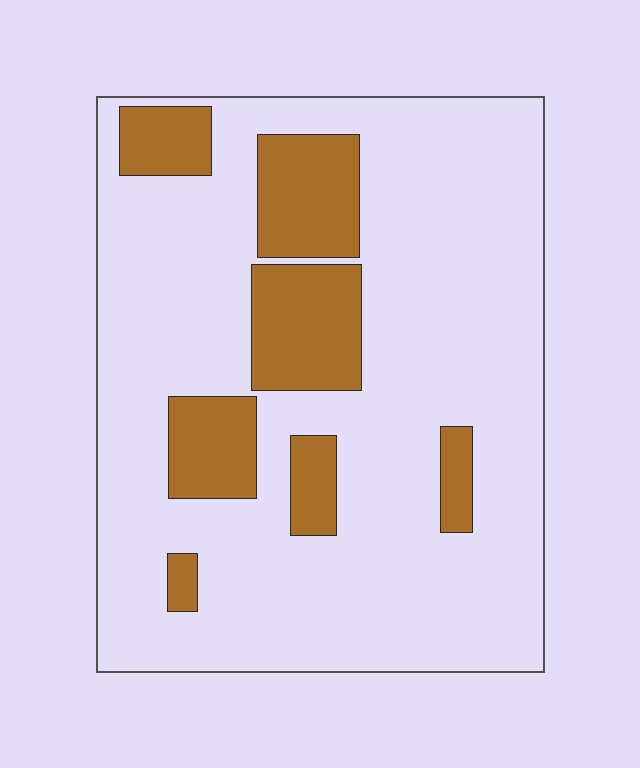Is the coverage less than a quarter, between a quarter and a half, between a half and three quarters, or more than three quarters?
Less than a quarter.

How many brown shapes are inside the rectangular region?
7.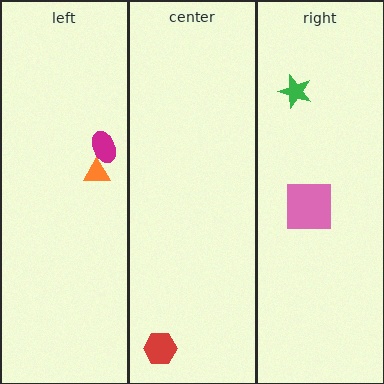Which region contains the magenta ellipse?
The left region.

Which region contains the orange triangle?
The left region.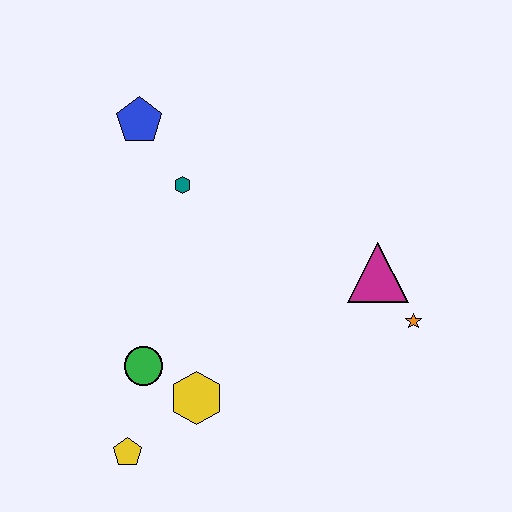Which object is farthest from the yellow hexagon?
The blue pentagon is farthest from the yellow hexagon.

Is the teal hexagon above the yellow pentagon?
Yes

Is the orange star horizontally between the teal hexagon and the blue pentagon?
No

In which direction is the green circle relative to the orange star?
The green circle is to the left of the orange star.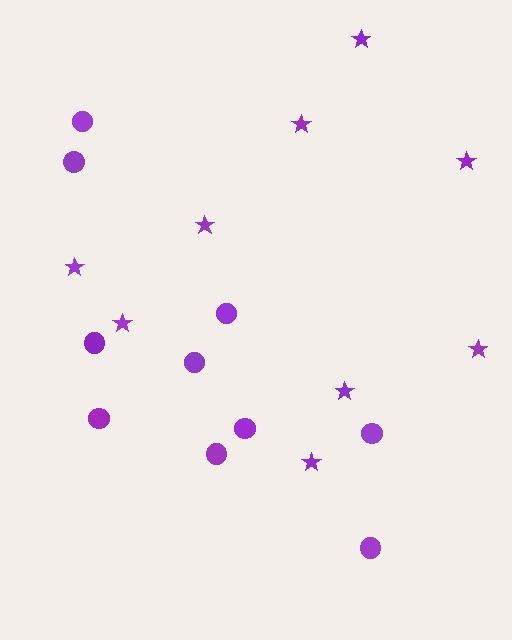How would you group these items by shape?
There are 2 groups: one group of stars (9) and one group of circles (10).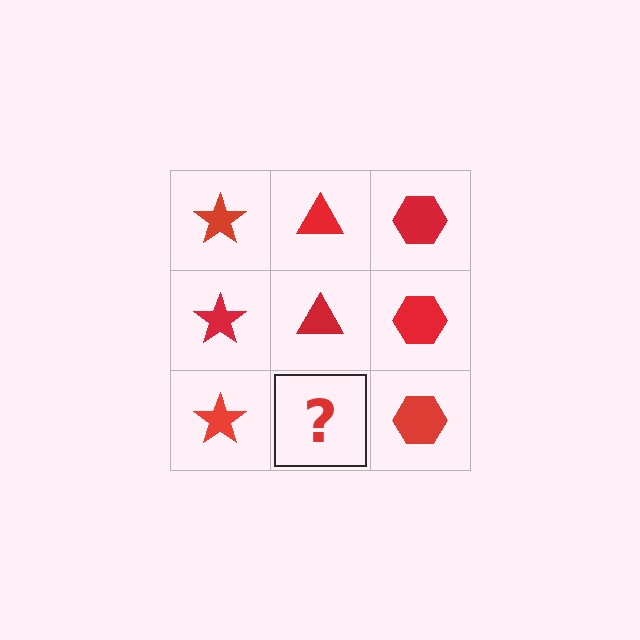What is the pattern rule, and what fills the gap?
The rule is that each column has a consistent shape. The gap should be filled with a red triangle.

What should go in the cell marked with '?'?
The missing cell should contain a red triangle.